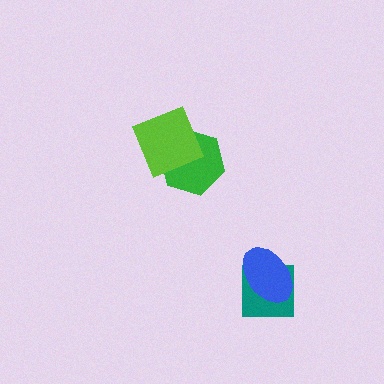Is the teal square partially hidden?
Yes, it is partially covered by another shape.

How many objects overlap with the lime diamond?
1 object overlaps with the lime diamond.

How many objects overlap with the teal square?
1 object overlaps with the teal square.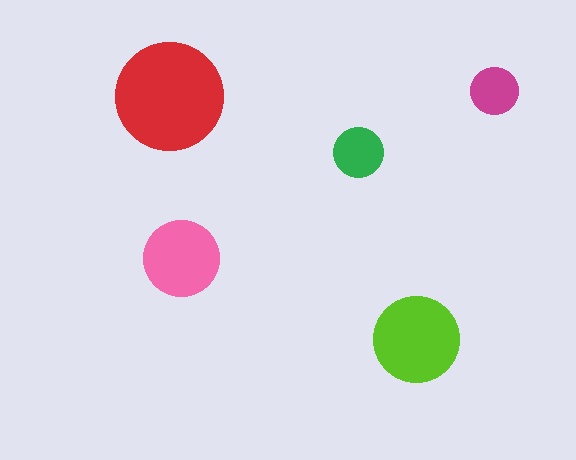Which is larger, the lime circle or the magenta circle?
The lime one.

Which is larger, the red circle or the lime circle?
The red one.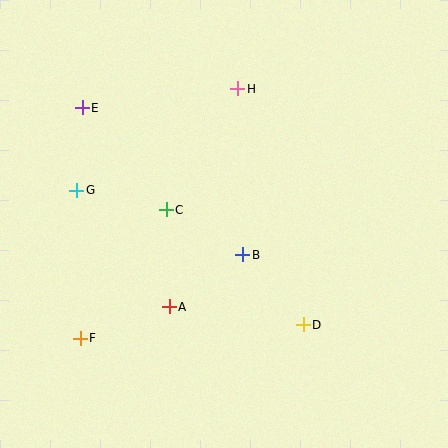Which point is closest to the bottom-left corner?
Point F is closest to the bottom-left corner.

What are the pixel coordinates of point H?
Point H is at (238, 89).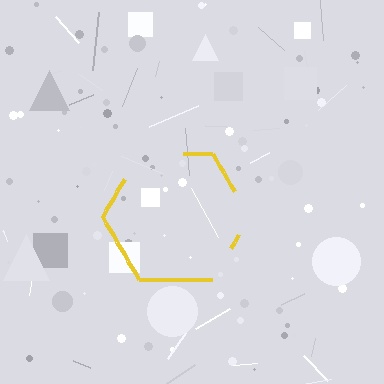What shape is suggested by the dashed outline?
The dashed outline suggests a hexagon.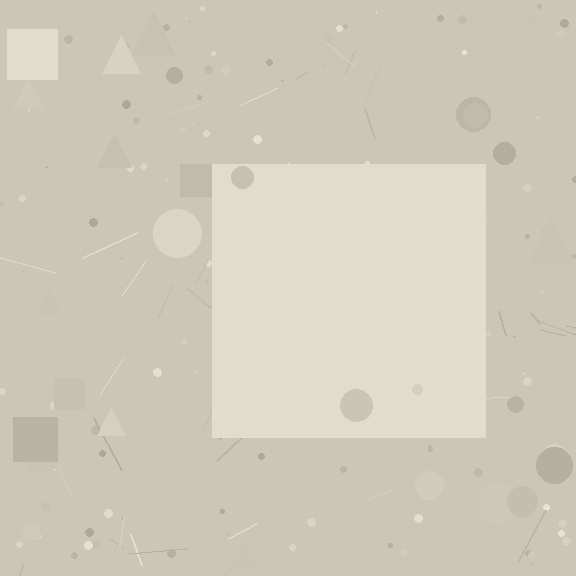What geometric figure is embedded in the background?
A square is embedded in the background.